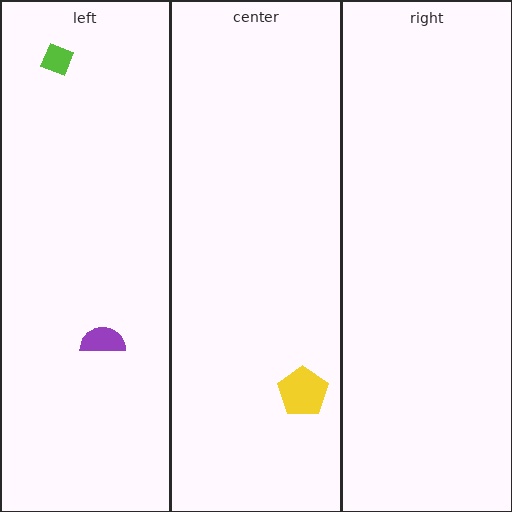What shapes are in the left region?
The lime diamond, the purple semicircle.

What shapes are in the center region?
The yellow pentagon.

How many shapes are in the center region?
1.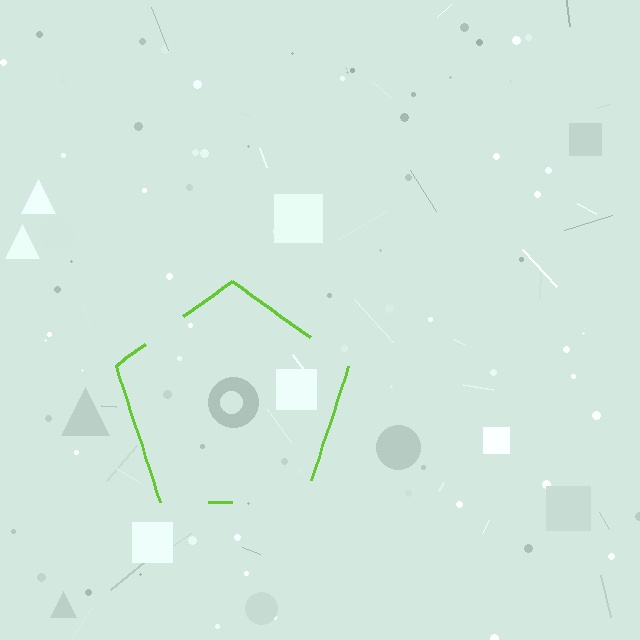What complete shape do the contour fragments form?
The contour fragments form a pentagon.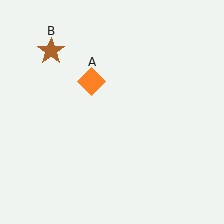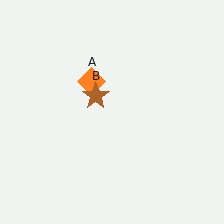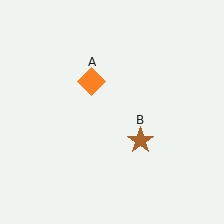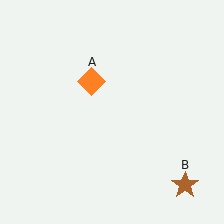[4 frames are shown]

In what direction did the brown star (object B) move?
The brown star (object B) moved down and to the right.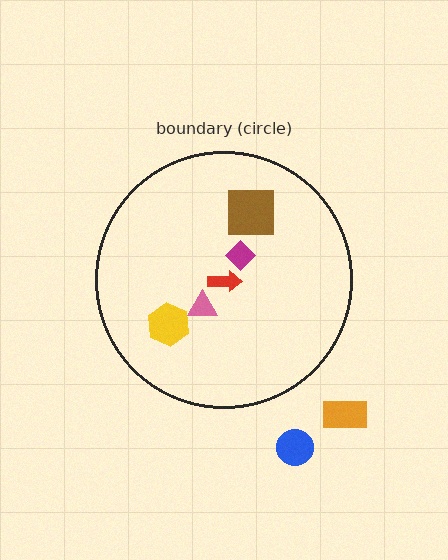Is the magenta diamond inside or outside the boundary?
Inside.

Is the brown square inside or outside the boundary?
Inside.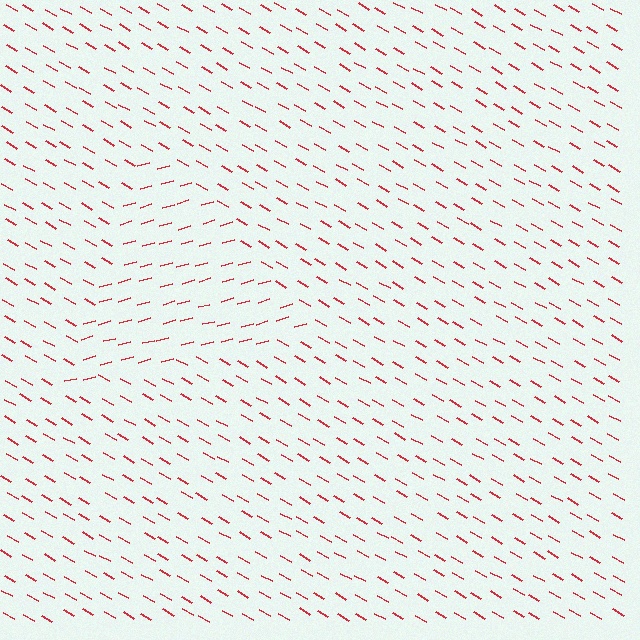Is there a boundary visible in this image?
Yes, there is a texture boundary formed by a change in line orientation.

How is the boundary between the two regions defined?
The boundary is defined purely by a change in line orientation (approximately 45 degrees difference). All lines are the same color and thickness.